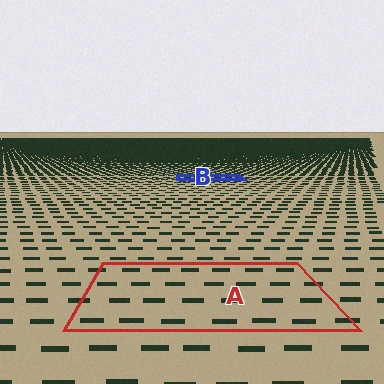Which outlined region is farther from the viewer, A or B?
Region B is farther from the viewer — the texture elements inside it appear smaller and more densely packed.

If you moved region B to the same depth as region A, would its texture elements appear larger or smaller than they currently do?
They would appear larger. At a closer depth, the same texture elements are projected at a bigger on-screen size.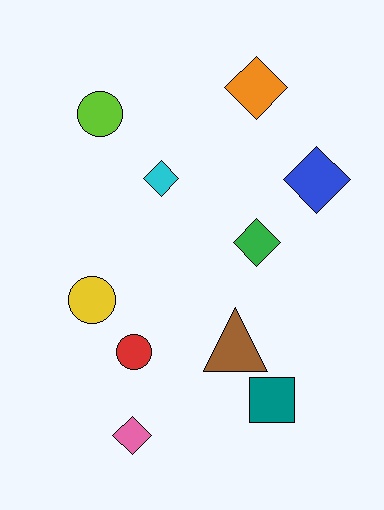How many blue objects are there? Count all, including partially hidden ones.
There is 1 blue object.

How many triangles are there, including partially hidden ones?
There is 1 triangle.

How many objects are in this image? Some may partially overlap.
There are 10 objects.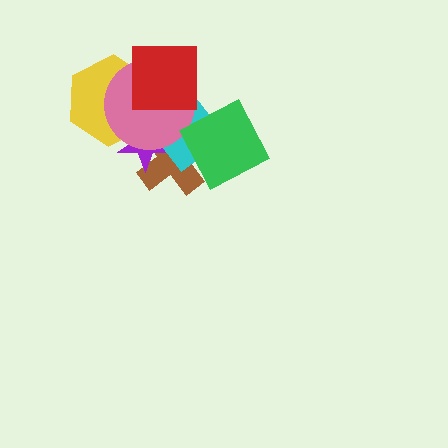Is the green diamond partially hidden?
No, no other shape covers it.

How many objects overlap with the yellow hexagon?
3 objects overlap with the yellow hexagon.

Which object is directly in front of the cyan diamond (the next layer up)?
The pink circle is directly in front of the cyan diamond.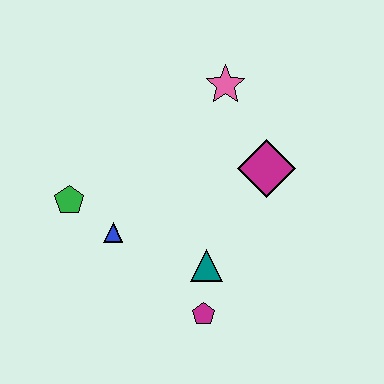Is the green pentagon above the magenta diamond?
No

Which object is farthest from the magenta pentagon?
The pink star is farthest from the magenta pentagon.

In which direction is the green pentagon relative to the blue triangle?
The green pentagon is to the left of the blue triangle.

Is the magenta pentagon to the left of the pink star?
Yes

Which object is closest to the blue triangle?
The green pentagon is closest to the blue triangle.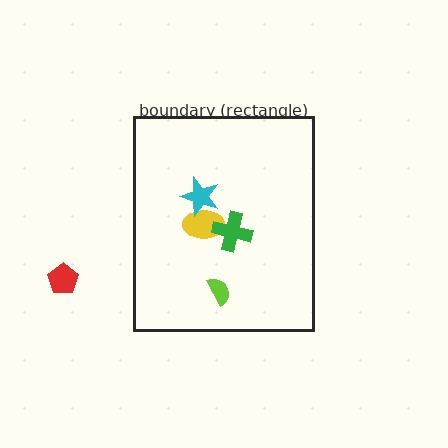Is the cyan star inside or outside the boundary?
Inside.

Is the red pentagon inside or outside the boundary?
Outside.